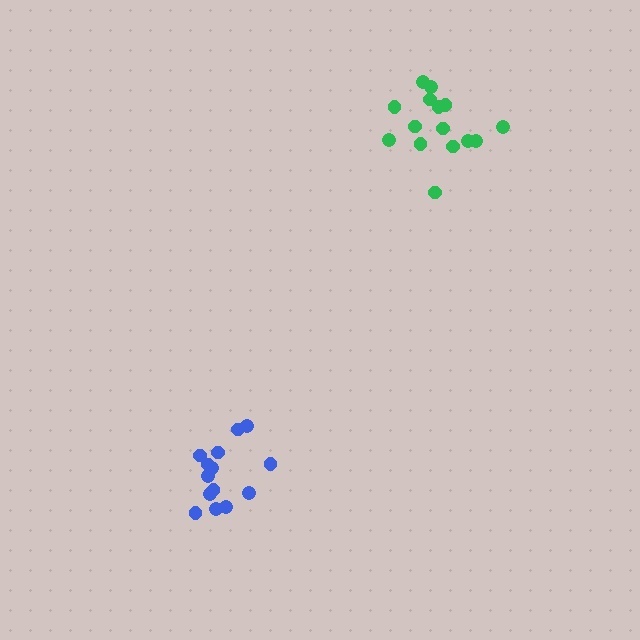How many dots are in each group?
Group 1: 15 dots, Group 2: 14 dots (29 total).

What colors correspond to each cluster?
The clusters are colored: green, blue.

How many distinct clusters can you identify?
There are 2 distinct clusters.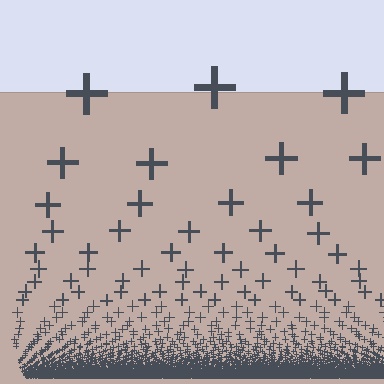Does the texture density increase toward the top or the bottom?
Density increases toward the bottom.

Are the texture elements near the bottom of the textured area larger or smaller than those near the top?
Smaller. The gradient is inverted — elements near the bottom are smaller and denser.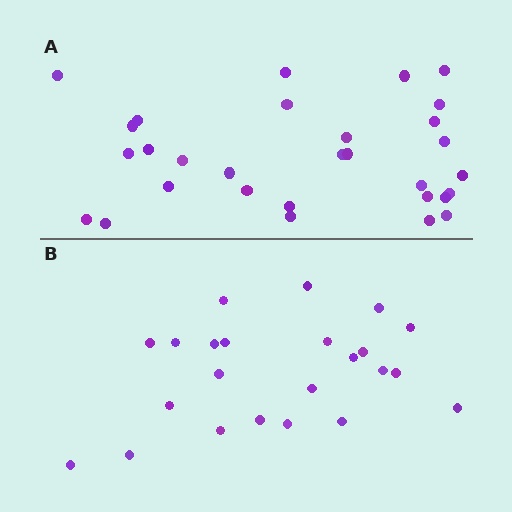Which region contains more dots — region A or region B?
Region A (the top region) has more dots.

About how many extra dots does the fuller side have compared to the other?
Region A has roughly 8 or so more dots than region B.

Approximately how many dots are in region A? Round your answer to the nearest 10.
About 30 dots.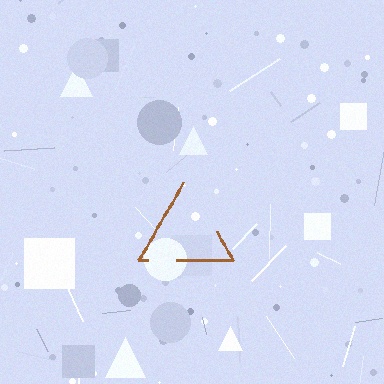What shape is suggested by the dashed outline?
The dashed outline suggests a triangle.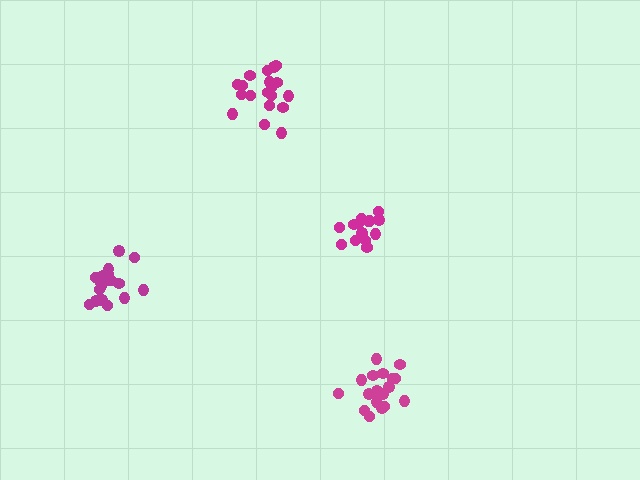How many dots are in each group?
Group 1: 18 dots, Group 2: 19 dots, Group 3: 16 dots, Group 4: 19 dots (72 total).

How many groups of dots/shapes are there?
There are 4 groups.